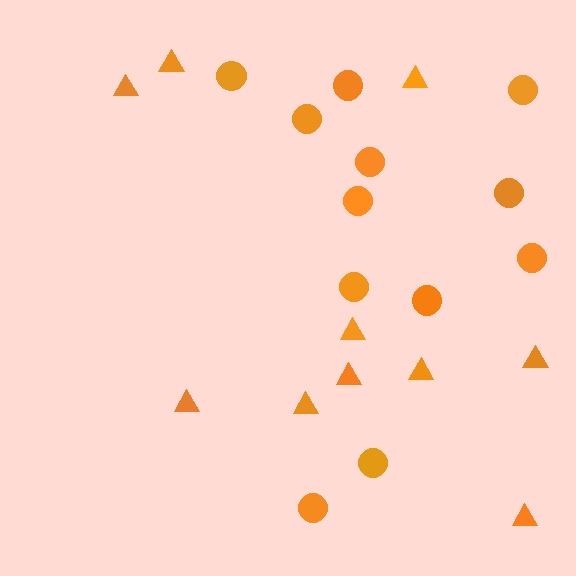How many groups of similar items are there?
There are 2 groups: one group of triangles (10) and one group of circles (12).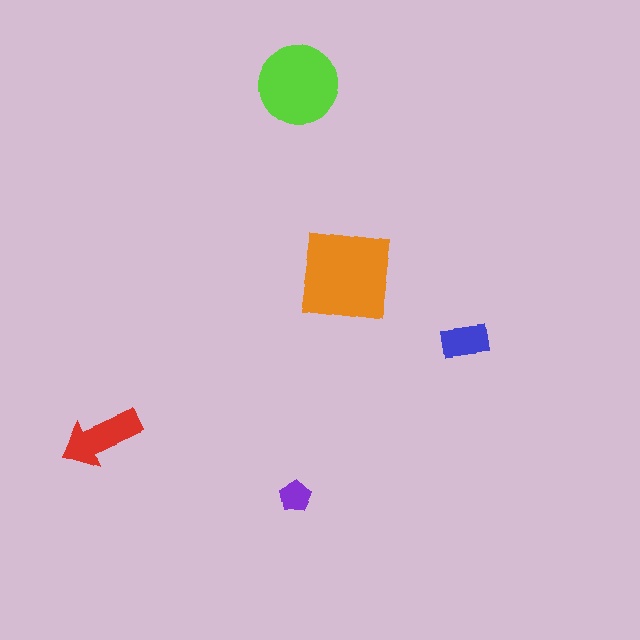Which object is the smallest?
The purple pentagon.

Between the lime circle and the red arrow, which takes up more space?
The lime circle.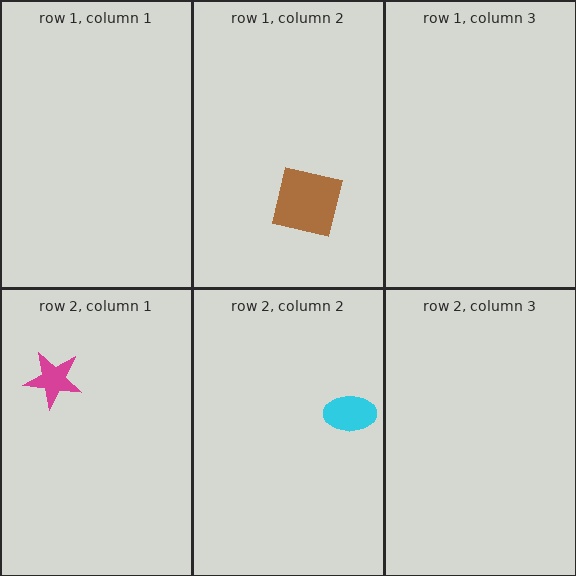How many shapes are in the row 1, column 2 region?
1.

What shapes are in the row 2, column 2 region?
The cyan ellipse.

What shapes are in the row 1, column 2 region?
The brown square.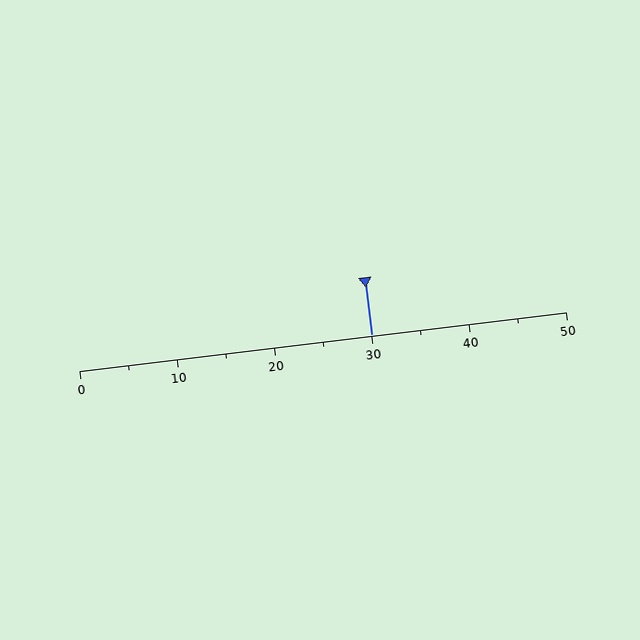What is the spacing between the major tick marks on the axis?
The major ticks are spaced 10 apart.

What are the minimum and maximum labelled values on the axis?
The axis runs from 0 to 50.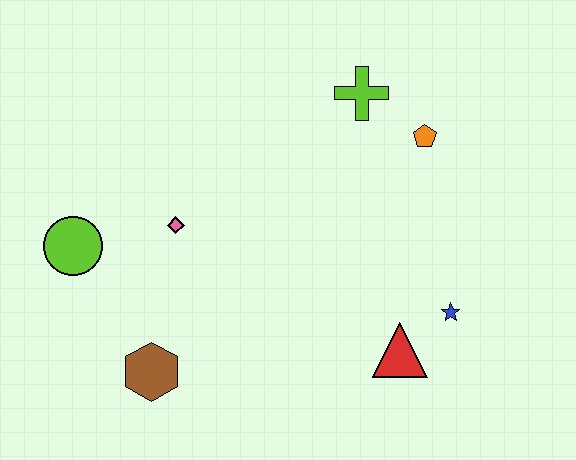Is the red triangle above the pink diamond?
No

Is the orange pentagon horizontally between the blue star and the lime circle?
Yes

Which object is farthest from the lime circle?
The blue star is farthest from the lime circle.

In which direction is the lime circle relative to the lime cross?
The lime circle is to the left of the lime cross.